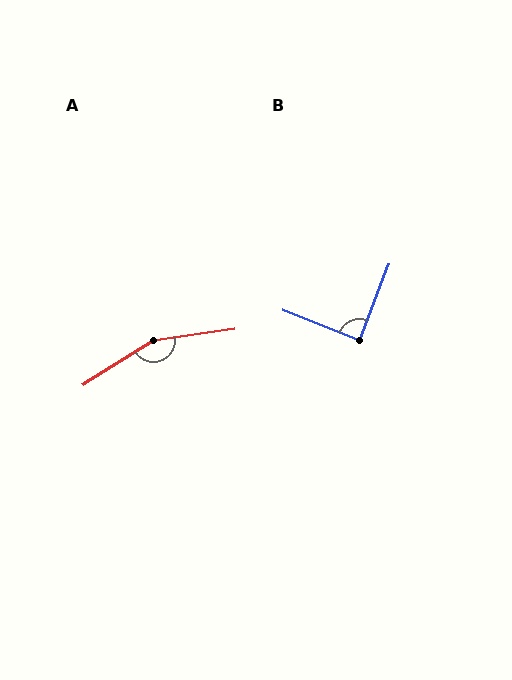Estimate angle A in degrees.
Approximately 156 degrees.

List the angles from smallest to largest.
B (90°), A (156°).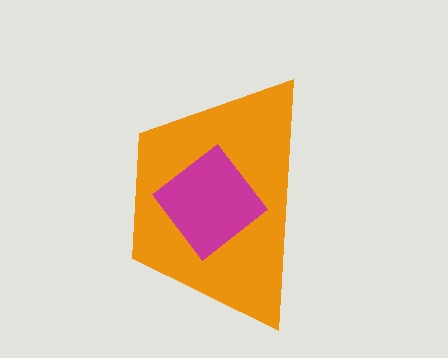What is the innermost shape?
The magenta diamond.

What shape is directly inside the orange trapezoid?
The magenta diamond.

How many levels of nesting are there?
2.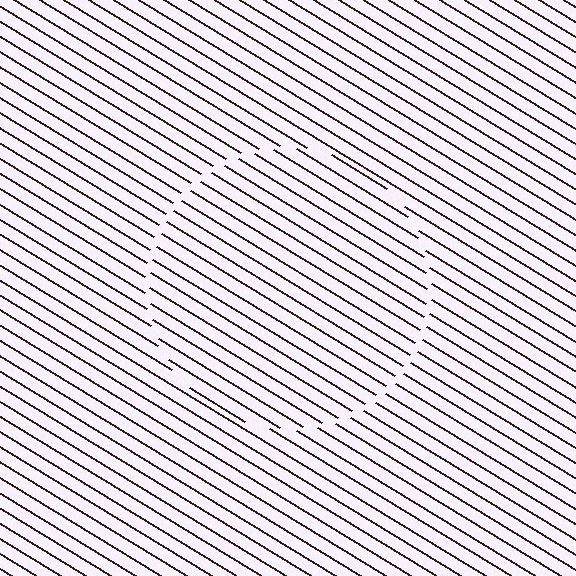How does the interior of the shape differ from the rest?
The interior of the shape contains the same grating, shifted by half a period — the contour is defined by the phase discontinuity where line-ends from the inner and outer gratings abut.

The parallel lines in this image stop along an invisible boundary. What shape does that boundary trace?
An illusory circle. The interior of the shape contains the same grating, shifted by half a period — the contour is defined by the phase discontinuity where line-ends from the inner and outer gratings abut.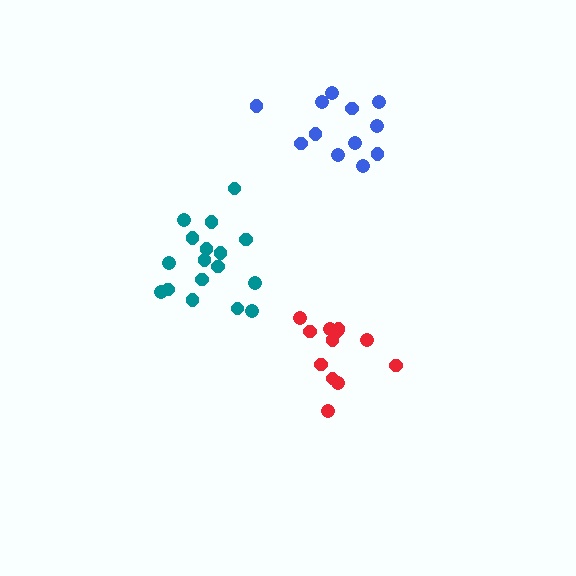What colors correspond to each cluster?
The clusters are colored: teal, red, blue.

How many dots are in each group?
Group 1: 17 dots, Group 2: 12 dots, Group 3: 12 dots (41 total).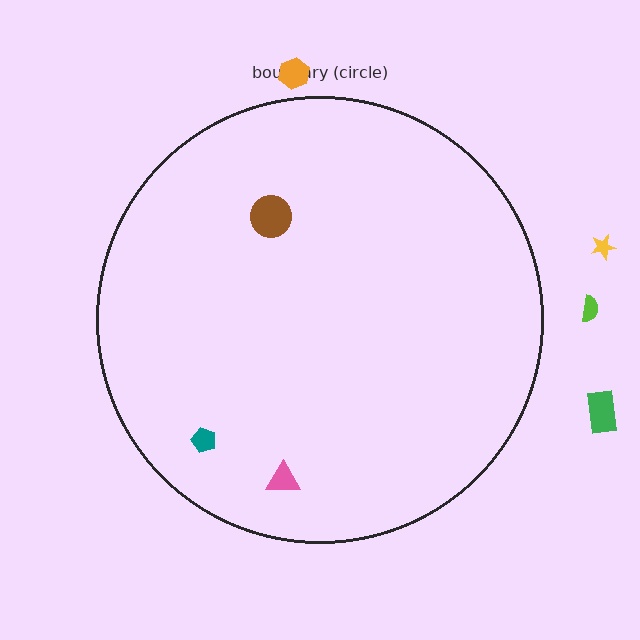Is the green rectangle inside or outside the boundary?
Outside.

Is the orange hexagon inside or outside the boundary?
Outside.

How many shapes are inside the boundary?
3 inside, 4 outside.